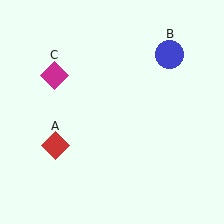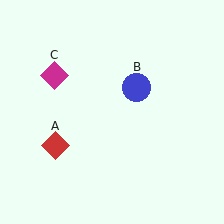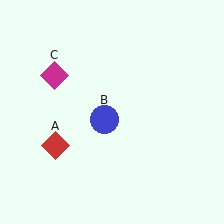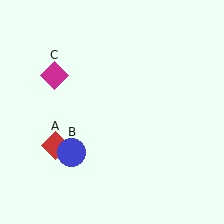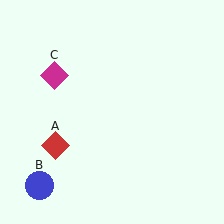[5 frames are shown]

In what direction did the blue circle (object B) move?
The blue circle (object B) moved down and to the left.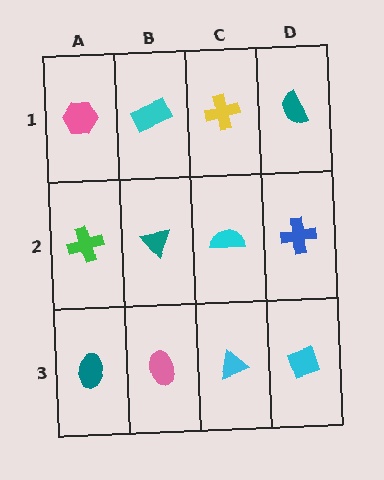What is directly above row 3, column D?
A blue cross.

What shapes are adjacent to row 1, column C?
A cyan semicircle (row 2, column C), a cyan rectangle (row 1, column B), a teal semicircle (row 1, column D).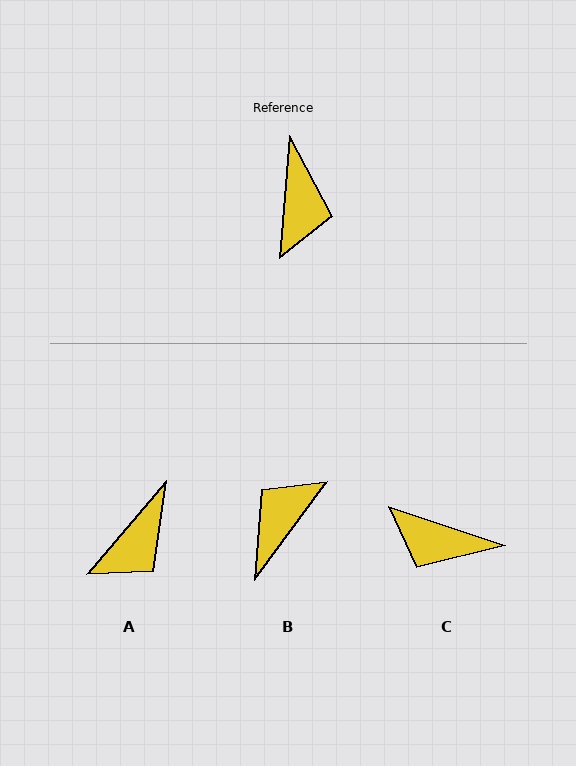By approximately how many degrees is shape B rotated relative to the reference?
Approximately 148 degrees counter-clockwise.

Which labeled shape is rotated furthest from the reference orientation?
B, about 148 degrees away.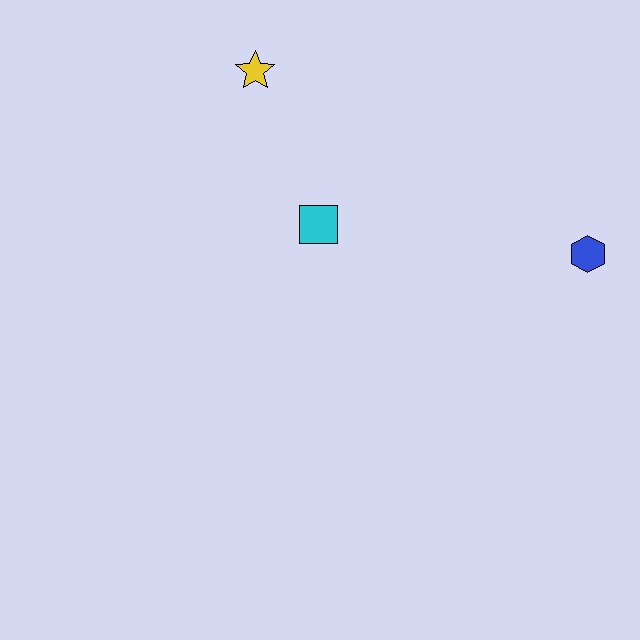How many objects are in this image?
There are 3 objects.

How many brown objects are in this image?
There are no brown objects.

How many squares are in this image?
There is 1 square.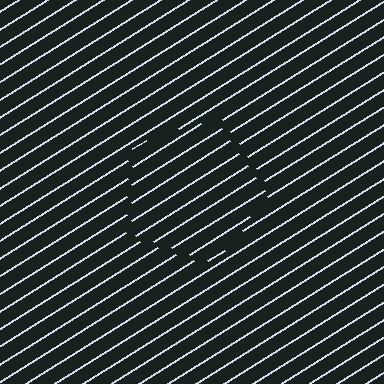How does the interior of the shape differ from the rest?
The interior of the shape contains the same grating, shifted by half a period — the contour is defined by the phase discontinuity where line-ends from the inner and outer gratings abut.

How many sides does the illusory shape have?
5 sides — the line-ends trace a pentagon.